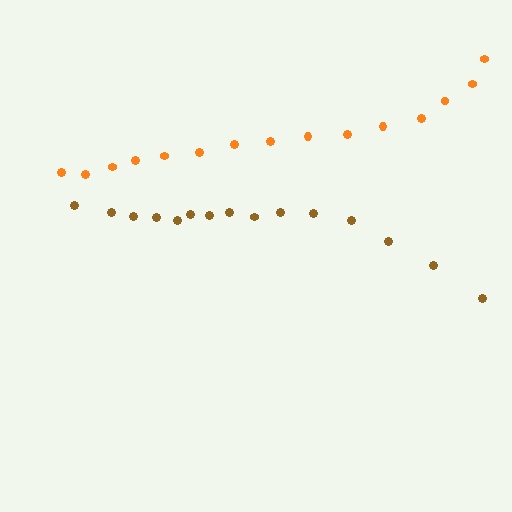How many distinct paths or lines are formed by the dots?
There are 2 distinct paths.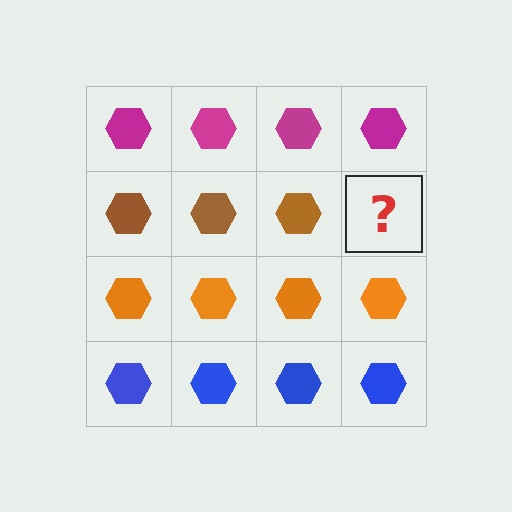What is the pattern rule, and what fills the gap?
The rule is that each row has a consistent color. The gap should be filled with a brown hexagon.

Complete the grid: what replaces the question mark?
The question mark should be replaced with a brown hexagon.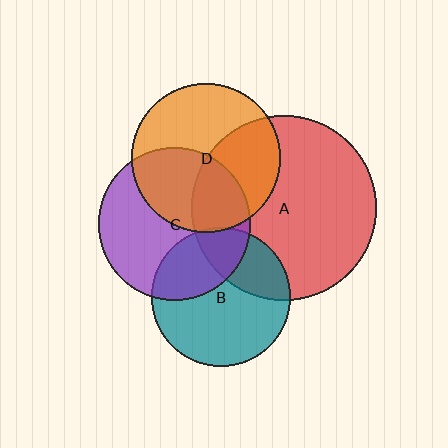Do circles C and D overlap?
Yes.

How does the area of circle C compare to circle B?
Approximately 1.2 times.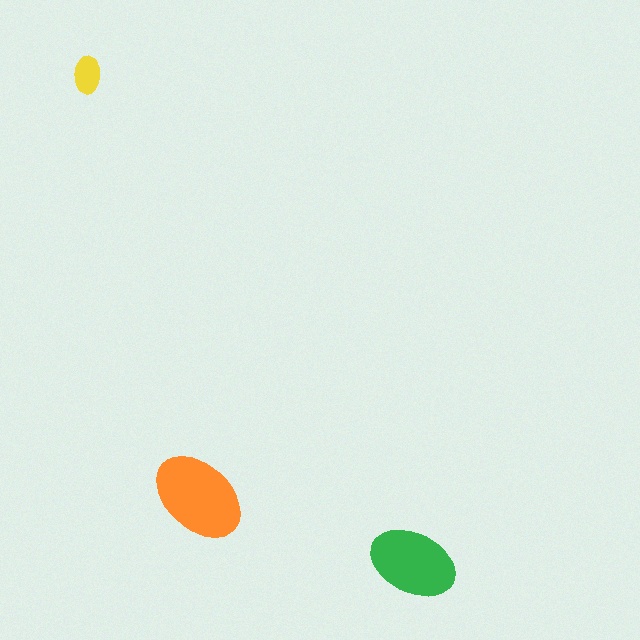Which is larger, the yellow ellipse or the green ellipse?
The green one.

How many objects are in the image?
There are 3 objects in the image.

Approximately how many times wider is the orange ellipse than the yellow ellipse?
About 2.5 times wider.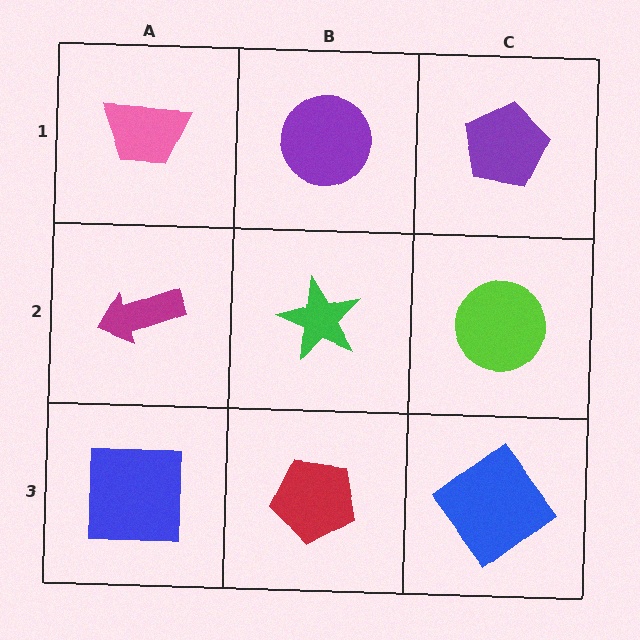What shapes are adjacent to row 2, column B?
A purple circle (row 1, column B), a red pentagon (row 3, column B), a magenta arrow (row 2, column A), a lime circle (row 2, column C).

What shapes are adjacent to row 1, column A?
A magenta arrow (row 2, column A), a purple circle (row 1, column B).